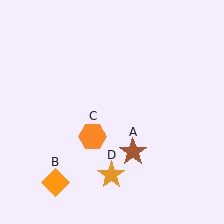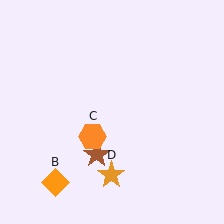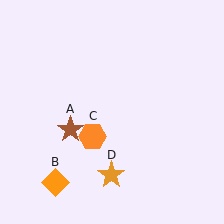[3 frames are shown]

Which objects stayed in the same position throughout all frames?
Orange diamond (object B) and orange hexagon (object C) and orange star (object D) remained stationary.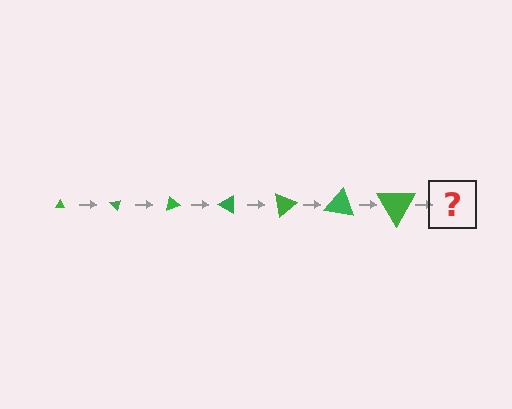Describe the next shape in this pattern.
It should be a triangle, larger than the previous one and rotated 350 degrees from the start.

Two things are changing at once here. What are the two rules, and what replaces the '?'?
The two rules are that the triangle grows larger each step and it rotates 50 degrees each step. The '?' should be a triangle, larger than the previous one and rotated 350 degrees from the start.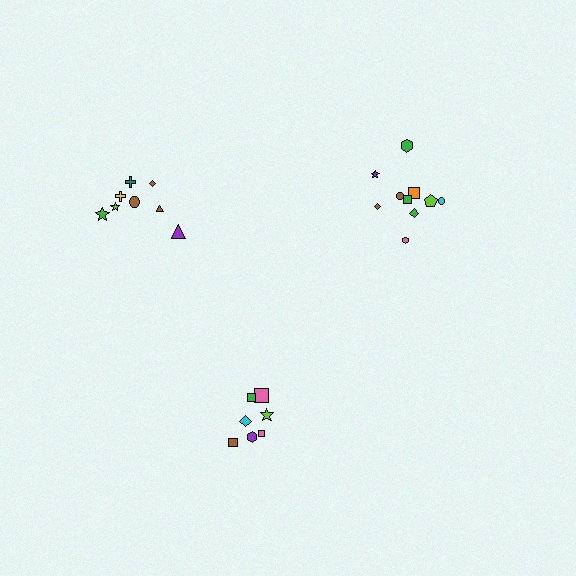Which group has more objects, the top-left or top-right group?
The top-right group.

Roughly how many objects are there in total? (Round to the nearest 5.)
Roughly 25 objects in total.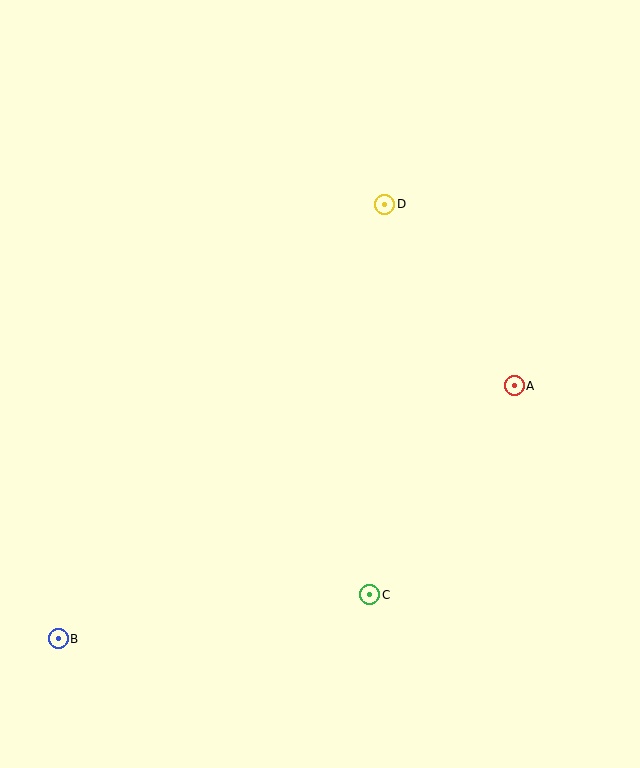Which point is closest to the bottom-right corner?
Point C is closest to the bottom-right corner.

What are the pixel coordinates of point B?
Point B is at (58, 639).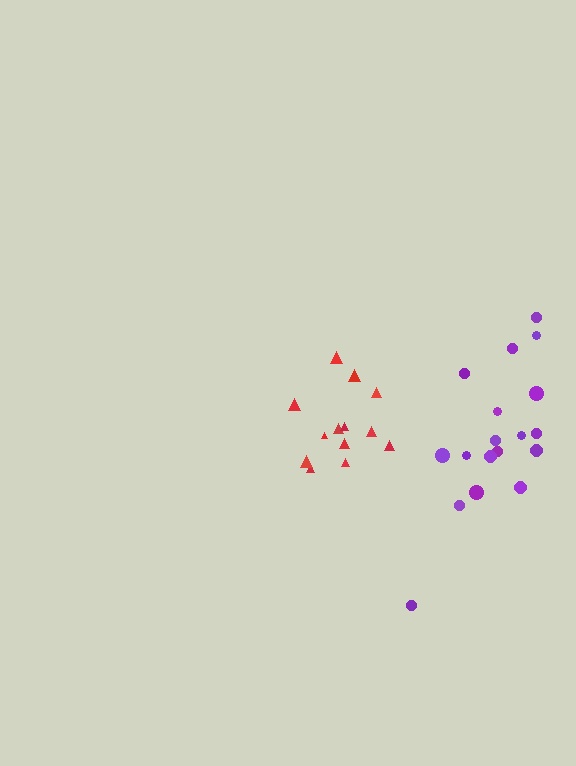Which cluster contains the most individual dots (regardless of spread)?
Purple (18).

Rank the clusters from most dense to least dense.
red, purple.